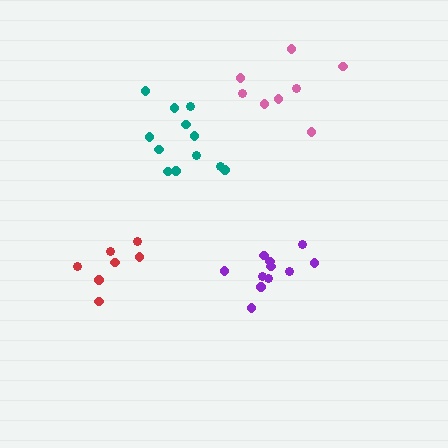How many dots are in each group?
Group 1: 11 dots, Group 2: 8 dots, Group 3: 12 dots, Group 4: 7 dots (38 total).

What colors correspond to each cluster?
The clusters are colored: purple, pink, teal, red.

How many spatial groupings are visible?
There are 4 spatial groupings.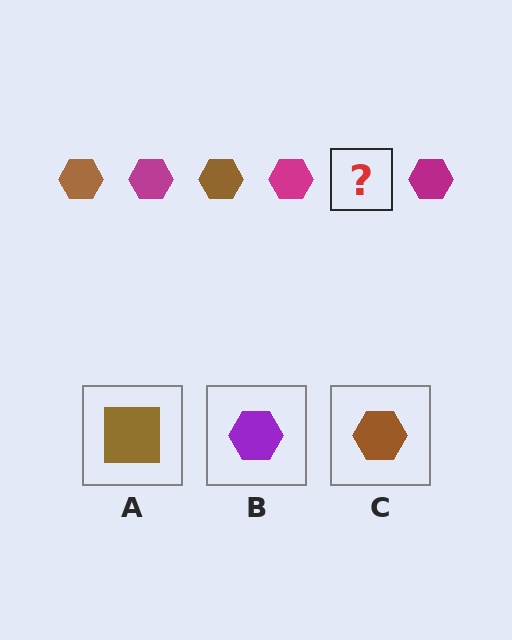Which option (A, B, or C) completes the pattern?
C.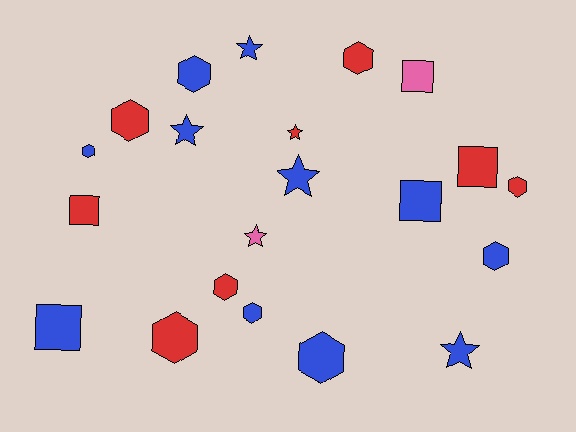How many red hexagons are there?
There are 5 red hexagons.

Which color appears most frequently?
Blue, with 11 objects.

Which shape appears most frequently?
Hexagon, with 10 objects.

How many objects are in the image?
There are 21 objects.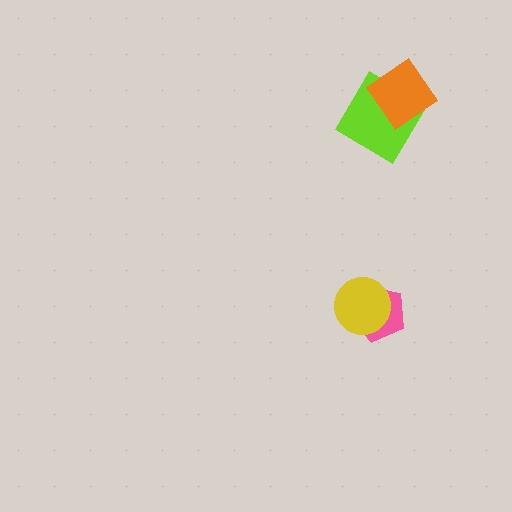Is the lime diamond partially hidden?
Yes, it is partially covered by another shape.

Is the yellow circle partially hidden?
No, no other shape covers it.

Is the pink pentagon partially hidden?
Yes, it is partially covered by another shape.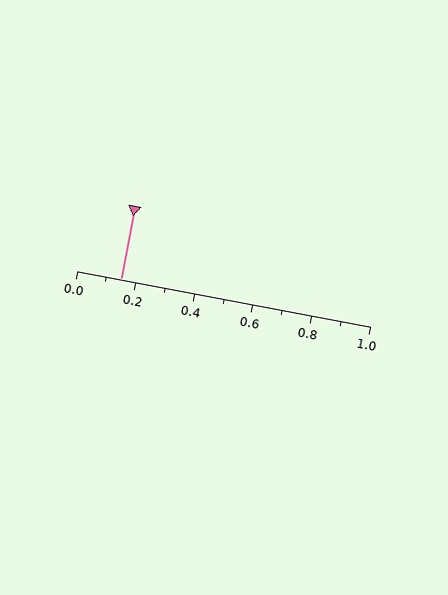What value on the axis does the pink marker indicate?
The marker indicates approximately 0.15.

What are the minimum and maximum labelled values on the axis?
The axis runs from 0.0 to 1.0.